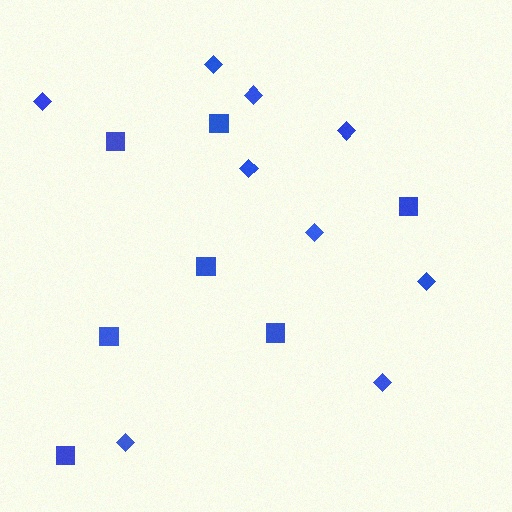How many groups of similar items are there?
There are 2 groups: one group of diamonds (9) and one group of squares (7).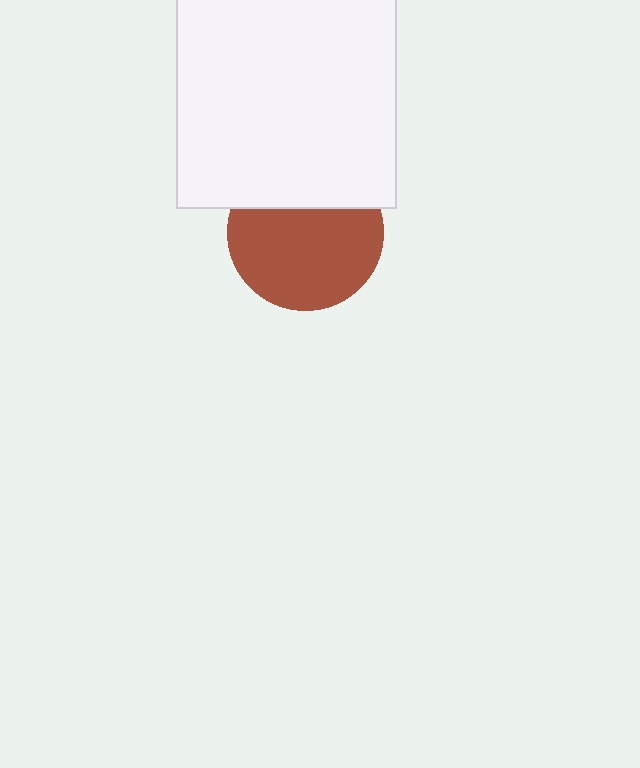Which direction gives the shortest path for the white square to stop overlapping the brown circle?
Moving up gives the shortest separation.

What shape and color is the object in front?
The object in front is a white square.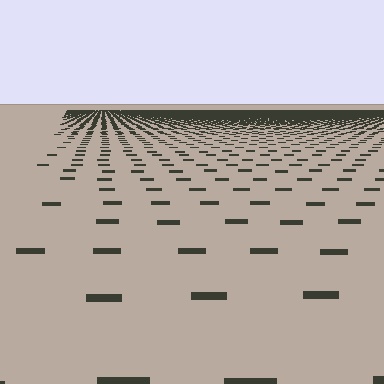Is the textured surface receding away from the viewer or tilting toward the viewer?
The surface is receding away from the viewer. Texture elements get smaller and denser toward the top.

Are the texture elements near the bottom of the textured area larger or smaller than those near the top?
Larger. Near the bottom, elements are closer to the viewer and appear at a bigger on-screen size.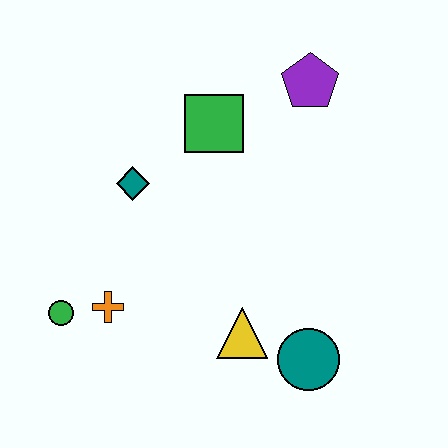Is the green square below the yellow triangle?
No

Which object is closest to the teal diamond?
The green square is closest to the teal diamond.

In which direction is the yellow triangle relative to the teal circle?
The yellow triangle is to the left of the teal circle.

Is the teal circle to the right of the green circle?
Yes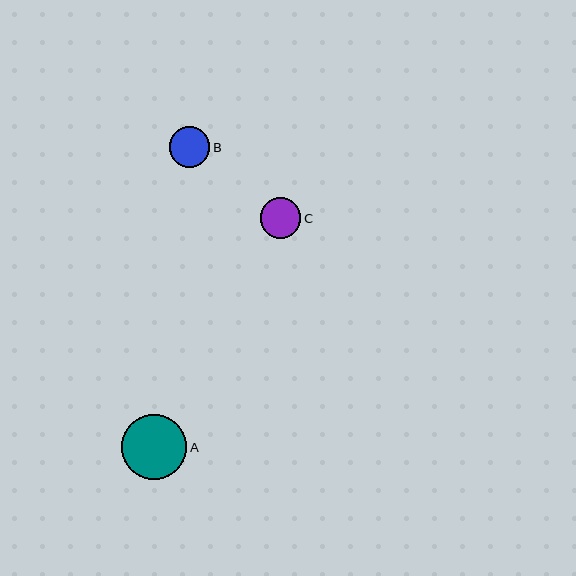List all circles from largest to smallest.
From largest to smallest: A, C, B.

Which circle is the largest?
Circle A is the largest with a size of approximately 65 pixels.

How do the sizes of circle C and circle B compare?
Circle C and circle B are approximately the same size.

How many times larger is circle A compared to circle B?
Circle A is approximately 1.6 times the size of circle B.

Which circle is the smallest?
Circle B is the smallest with a size of approximately 40 pixels.